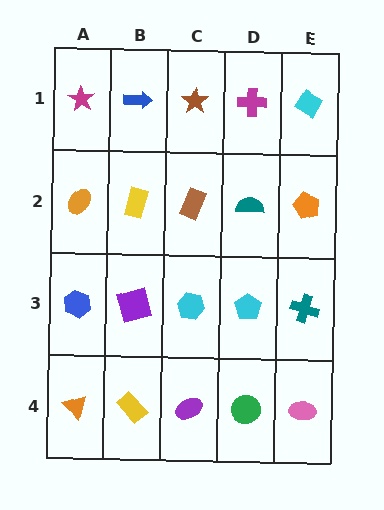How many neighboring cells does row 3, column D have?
4.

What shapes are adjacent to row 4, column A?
A blue hexagon (row 3, column A), a yellow rectangle (row 4, column B).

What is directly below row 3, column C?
A purple ellipse.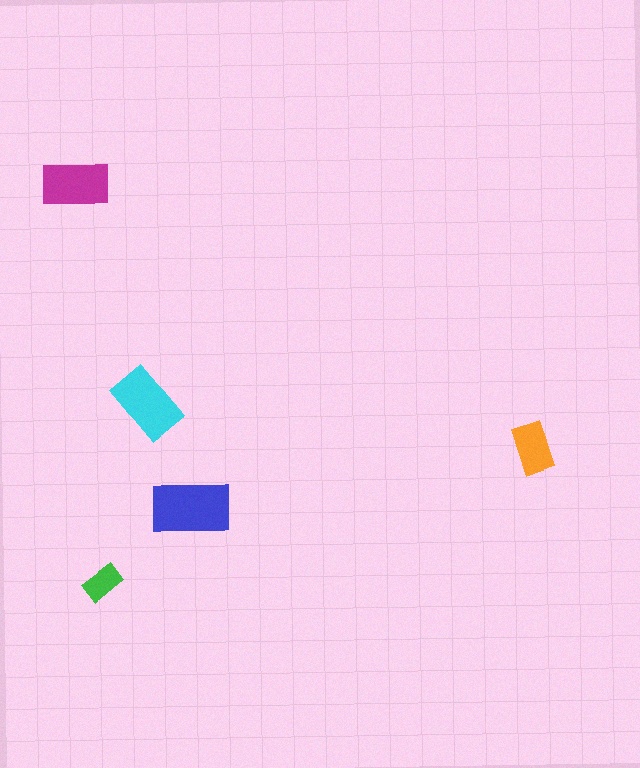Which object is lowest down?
The green rectangle is bottommost.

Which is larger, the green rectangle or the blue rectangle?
The blue one.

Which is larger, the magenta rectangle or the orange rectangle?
The magenta one.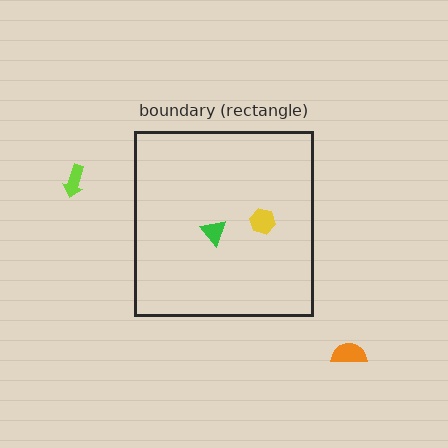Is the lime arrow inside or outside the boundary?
Outside.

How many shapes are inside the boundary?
2 inside, 2 outside.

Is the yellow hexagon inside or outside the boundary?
Inside.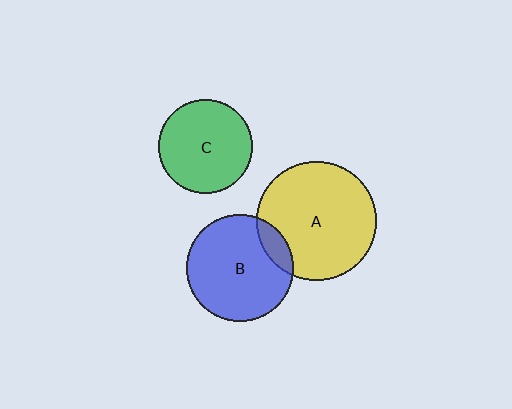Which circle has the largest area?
Circle A (yellow).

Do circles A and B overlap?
Yes.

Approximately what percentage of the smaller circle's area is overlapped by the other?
Approximately 10%.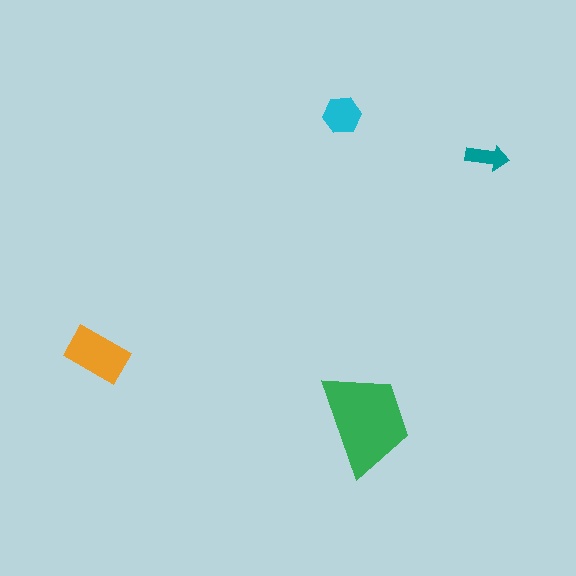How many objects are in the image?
There are 4 objects in the image.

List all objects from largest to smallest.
The green trapezoid, the orange rectangle, the cyan hexagon, the teal arrow.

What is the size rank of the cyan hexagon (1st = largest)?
3rd.